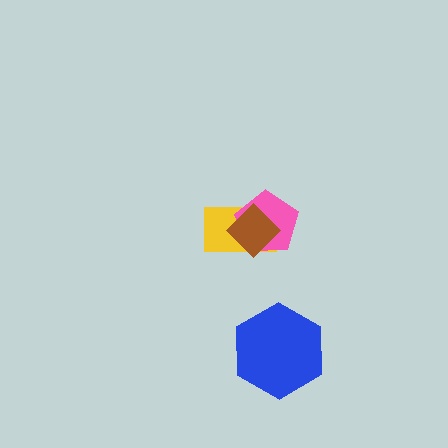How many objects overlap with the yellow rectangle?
2 objects overlap with the yellow rectangle.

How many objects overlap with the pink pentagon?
2 objects overlap with the pink pentagon.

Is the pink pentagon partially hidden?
Yes, it is partially covered by another shape.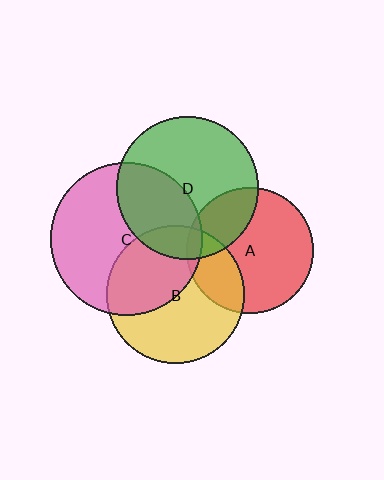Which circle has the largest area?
Circle C (pink).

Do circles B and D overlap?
Yes.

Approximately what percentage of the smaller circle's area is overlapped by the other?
Approximately 15%.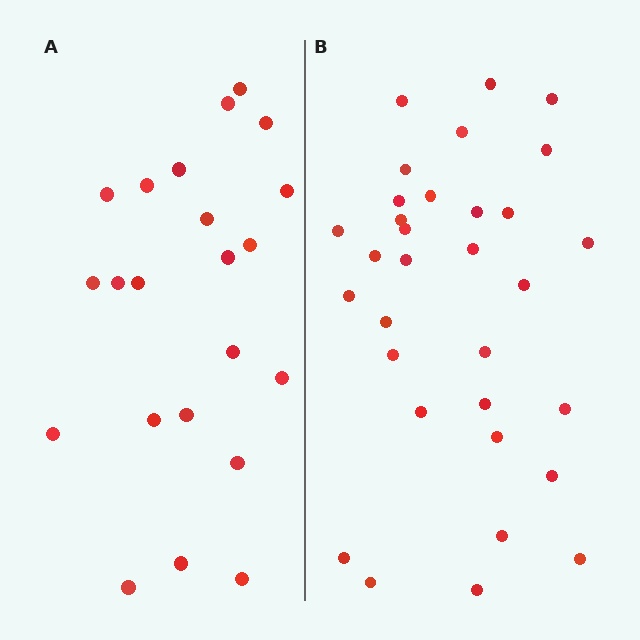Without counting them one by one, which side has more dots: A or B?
Region B (the right region) has more dots.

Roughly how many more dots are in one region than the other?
Region B has roughly 10 or so more dots than region A.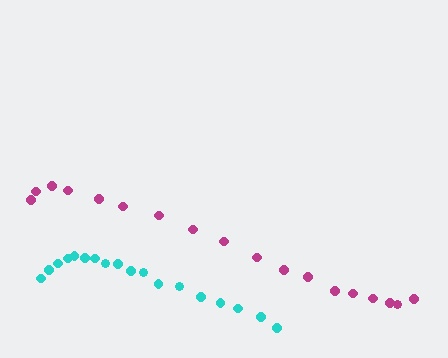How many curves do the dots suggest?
There are 2 distinct paths.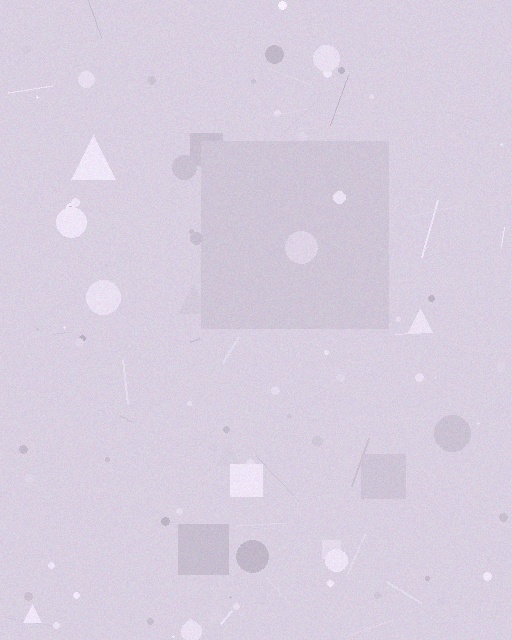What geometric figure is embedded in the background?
A square is embedded in the background.